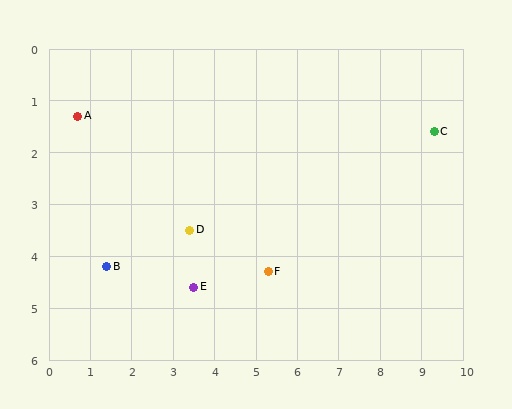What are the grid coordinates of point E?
Point E is at approximately (3.5, 4.6).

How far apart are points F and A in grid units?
Points F and A are about 5.5 grid units apart.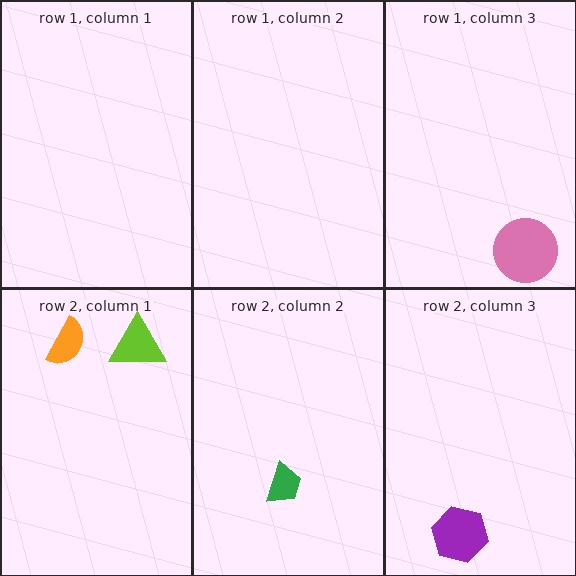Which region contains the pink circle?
The row 1, column 3 region.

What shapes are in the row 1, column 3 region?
The pink circle.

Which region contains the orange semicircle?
The row 2, column 1 region.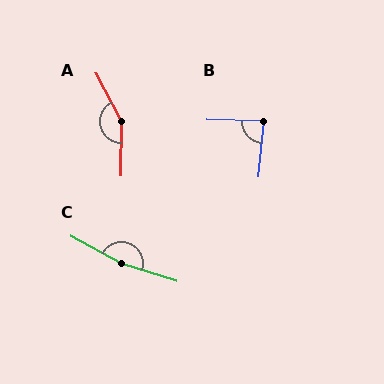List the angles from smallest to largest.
B (85°), A (152°), C (169°).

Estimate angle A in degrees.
Approximately 152 degrees.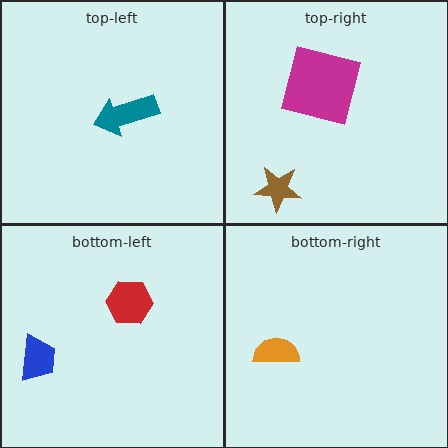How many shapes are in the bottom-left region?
2.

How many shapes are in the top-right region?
2.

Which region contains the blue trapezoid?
The bottom-left region.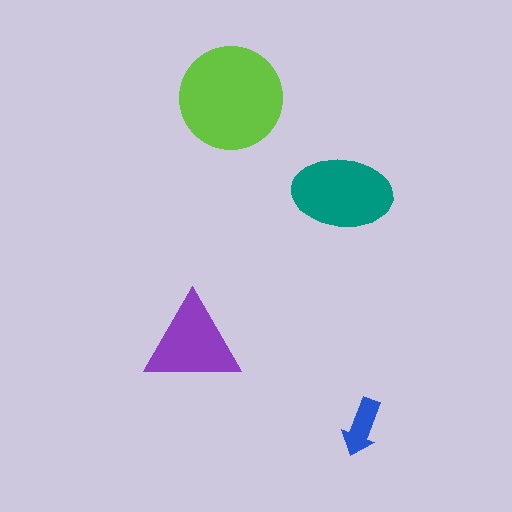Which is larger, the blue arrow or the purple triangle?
The purple triangle.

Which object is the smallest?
The blue arrow.